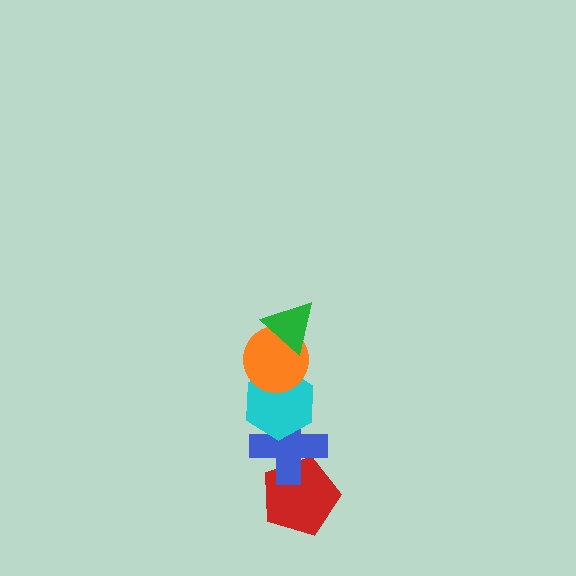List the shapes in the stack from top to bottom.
From top to bottom: the green triangle, the orange circle, the cyan hexagon, the blue cross, the red pentagon.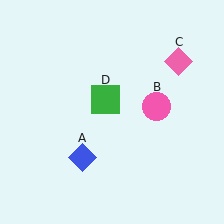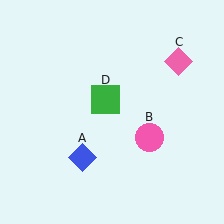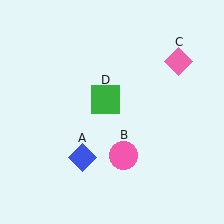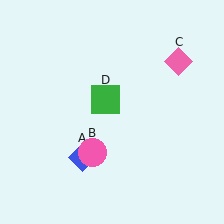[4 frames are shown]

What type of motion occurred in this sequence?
The pink circle (object B) rotated clockwise around the center of the scene.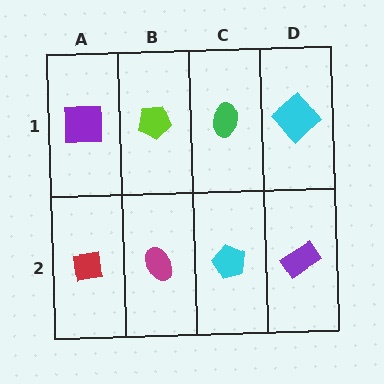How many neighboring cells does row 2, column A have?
2.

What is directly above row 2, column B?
A lime pentagon.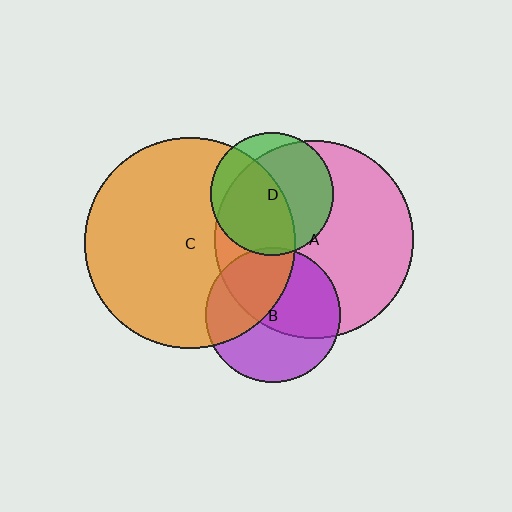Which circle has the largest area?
Circle C (orange).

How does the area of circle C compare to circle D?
Approximately 3.0 times.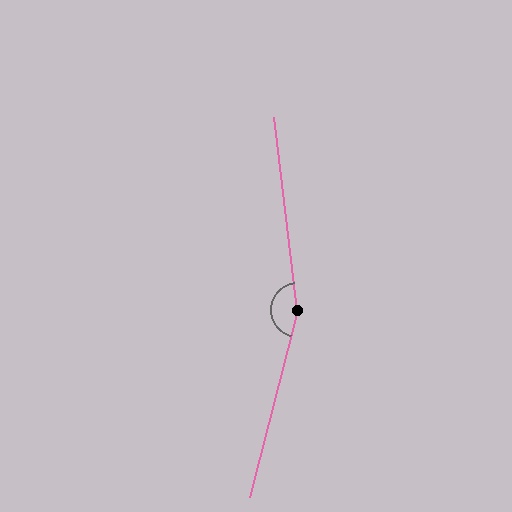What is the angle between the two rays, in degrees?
Approximately 159 degrees.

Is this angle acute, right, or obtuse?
It is obtuse.